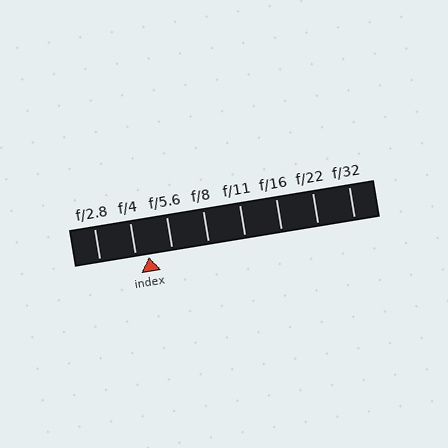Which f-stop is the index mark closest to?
The index mark is closest to f/4.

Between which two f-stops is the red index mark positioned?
The index mark is between f/4 and f/5.6.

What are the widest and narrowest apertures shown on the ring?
The widest aperture shown is f/2.8 and the narrowest is f/32.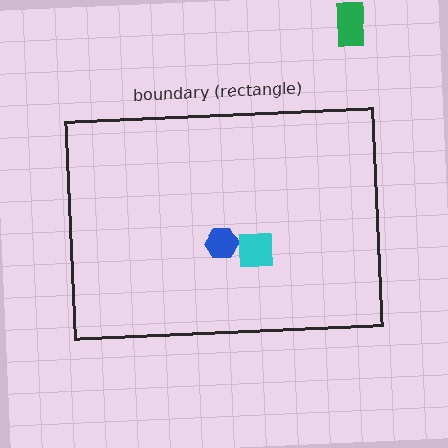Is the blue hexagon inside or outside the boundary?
Inside.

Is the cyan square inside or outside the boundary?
Inside.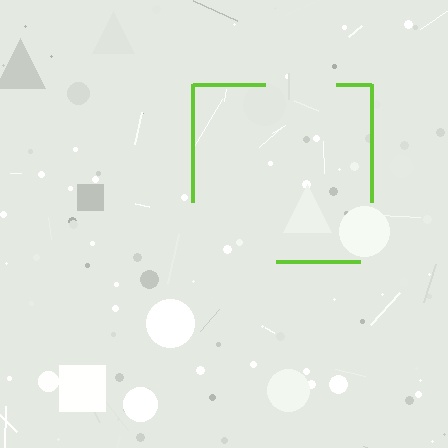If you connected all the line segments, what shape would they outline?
They would outline a square.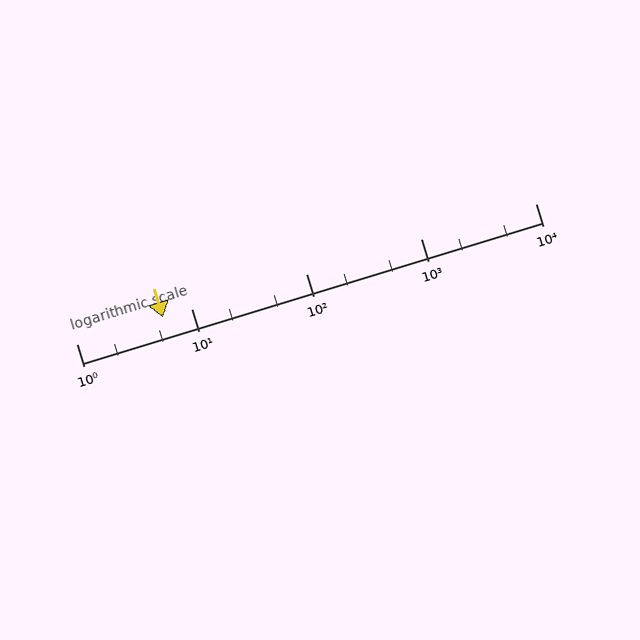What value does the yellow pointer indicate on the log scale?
The pointer indicates approximately 5.7.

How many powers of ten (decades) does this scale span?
The scale spans 4 decades, from 1 to 10000.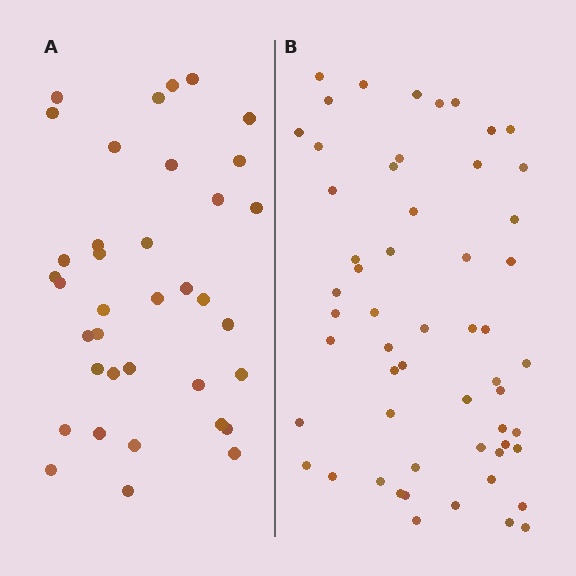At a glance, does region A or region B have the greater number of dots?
Region B (the right region) has more dots.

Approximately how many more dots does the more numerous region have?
Region B has approximately 20 more dots than region A.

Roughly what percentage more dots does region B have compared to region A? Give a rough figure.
About 50% more.